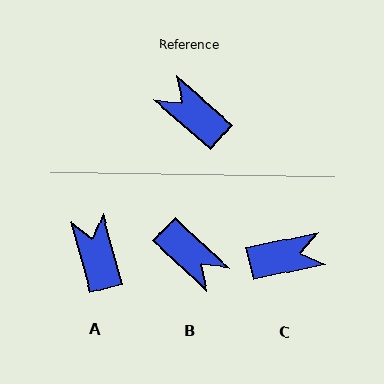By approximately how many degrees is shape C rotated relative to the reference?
Approximately 127 degrees clockwise.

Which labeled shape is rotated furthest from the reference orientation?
B, about 178 degrees away.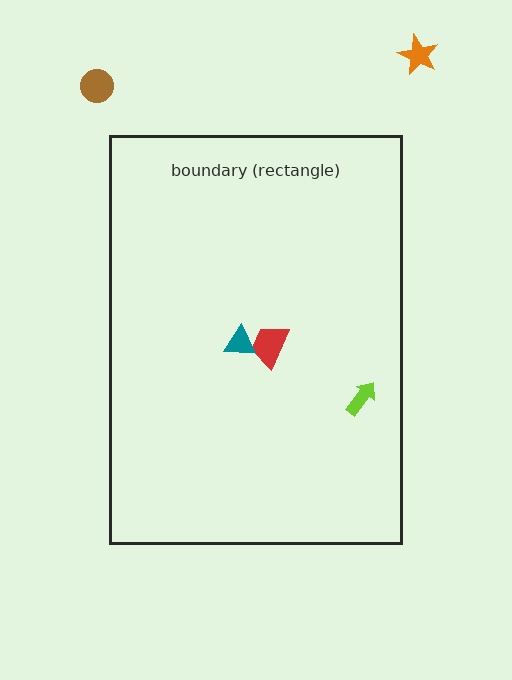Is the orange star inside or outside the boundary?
Outside.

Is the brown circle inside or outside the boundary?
Outside.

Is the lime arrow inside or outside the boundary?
Inside.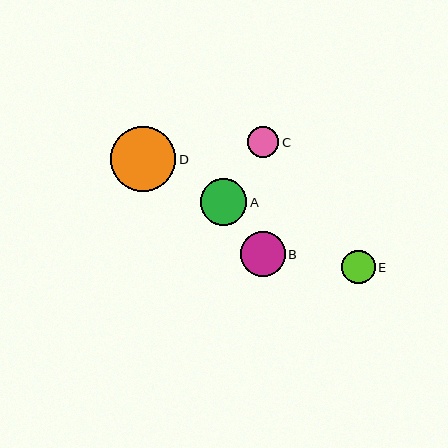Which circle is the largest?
Circle D is the largest with a size of approximately 65 pixels.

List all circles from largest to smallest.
From largest to smallest: D, A, B, E, C.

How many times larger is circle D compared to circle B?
Circle D is approximately 1.5 times the size of circle B.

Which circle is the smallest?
Circle C is the smallest with a size of approximately 31 pixels.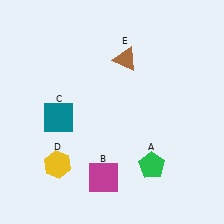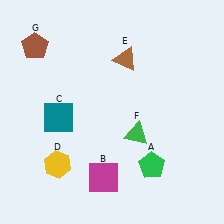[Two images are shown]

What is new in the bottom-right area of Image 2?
A green triangle (F) was added in the bottom-right area of Image 2.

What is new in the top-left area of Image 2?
A brown pentagon (G) was added in the top-left area of Image 2.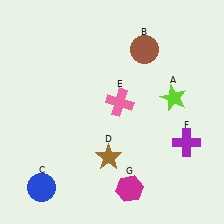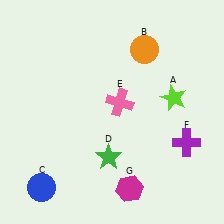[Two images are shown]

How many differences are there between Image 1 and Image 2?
There are 2 differences between the two images.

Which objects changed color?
B changed from brown to orange. D changed from brown to green.